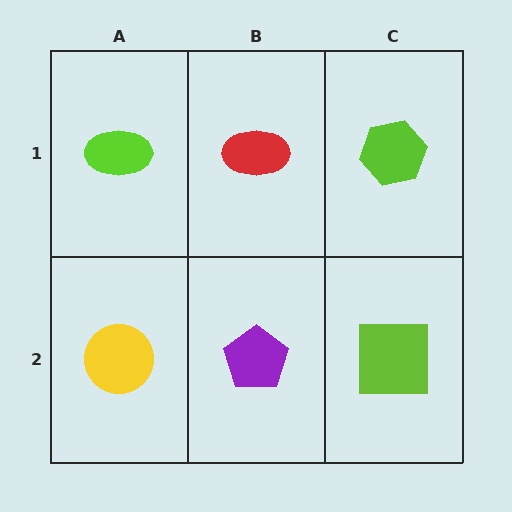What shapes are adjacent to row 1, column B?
A purple pentagon (row 2, column B), a lime ellipse (row 1, column A), a lime hexagon (row 1, column C).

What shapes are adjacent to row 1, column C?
A lime square (row 2, column C), a red ellipse (row 1, column B).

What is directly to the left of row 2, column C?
A purple pentagon.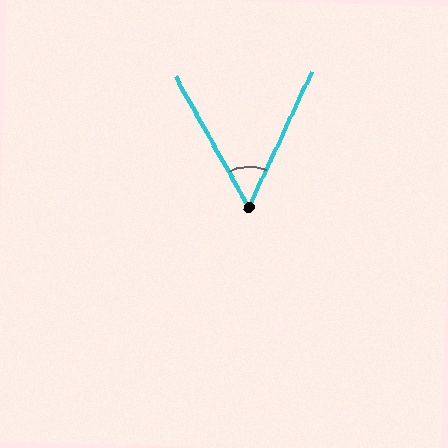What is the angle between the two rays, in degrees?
Approximately 54 degrees.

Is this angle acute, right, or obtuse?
It is acute.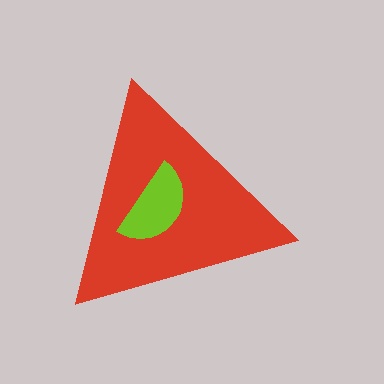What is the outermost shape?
The red triangle.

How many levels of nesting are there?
2.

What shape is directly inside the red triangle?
The lime semicircle.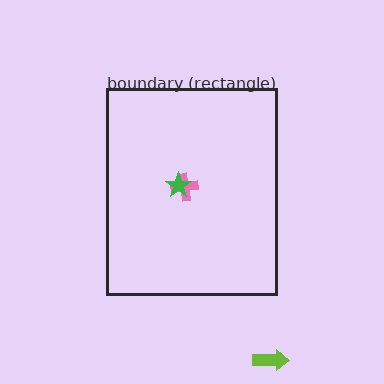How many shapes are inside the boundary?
2 inside, 1 outside.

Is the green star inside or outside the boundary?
Inside.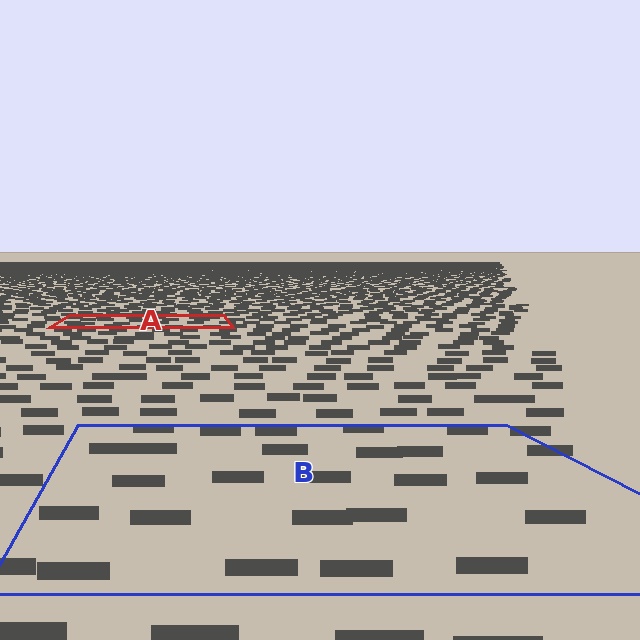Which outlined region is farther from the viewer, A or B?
Region A is farther from the viewer — the texture elements inside it appear smaller and more densely packed.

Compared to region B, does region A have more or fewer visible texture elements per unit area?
Region A has more texture elements per unit area — they are packed more densely because it is farther away.